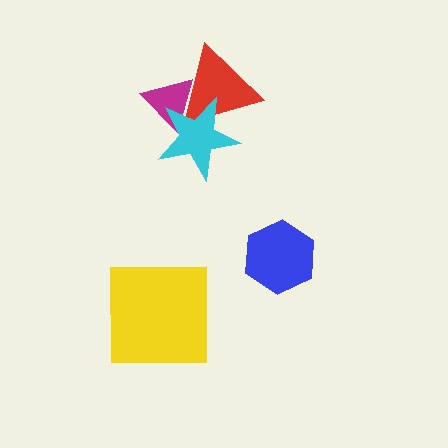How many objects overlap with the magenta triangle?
2 objects overlap with the magenta triangle.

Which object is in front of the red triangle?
The cyan star is in front of the red triangle.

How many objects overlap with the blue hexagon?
0 objects overlap with the blue hexagon.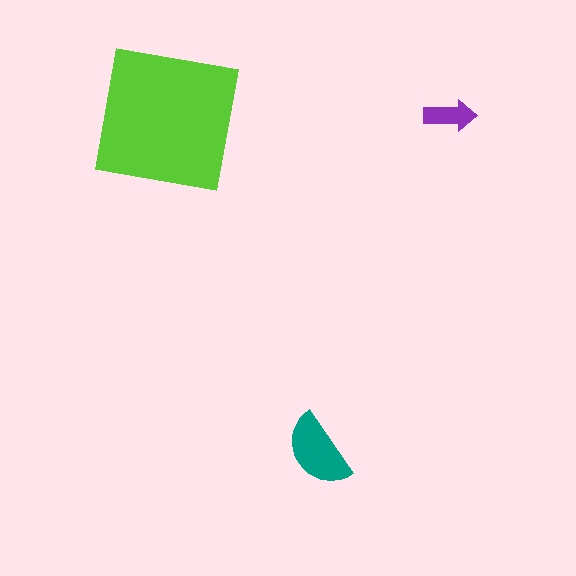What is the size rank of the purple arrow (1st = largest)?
3rd.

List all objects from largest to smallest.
The lime square, the teal semicircle, the purple arrow.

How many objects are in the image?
There are 3 objects in the image.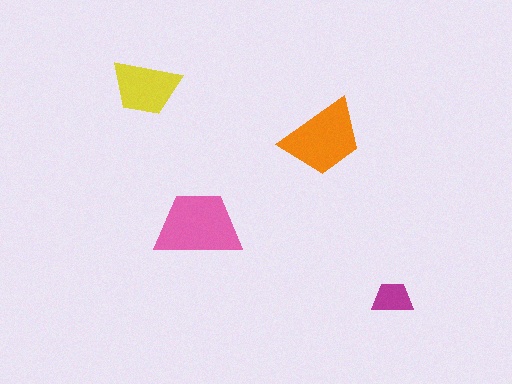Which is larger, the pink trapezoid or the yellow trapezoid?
The pink one.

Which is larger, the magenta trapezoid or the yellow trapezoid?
The yellow one.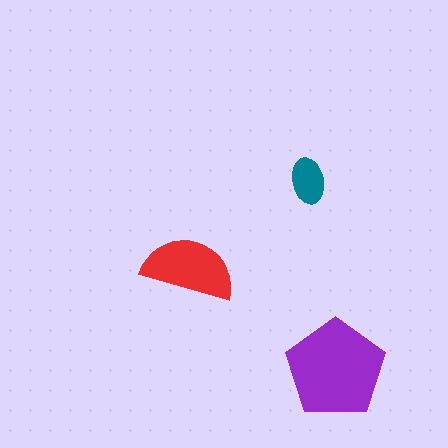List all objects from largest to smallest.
The purple pentagon, the red semicircle, the teal ellipse.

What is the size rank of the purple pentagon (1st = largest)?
1st.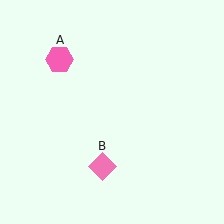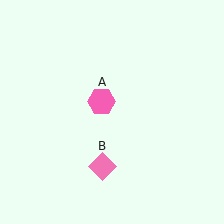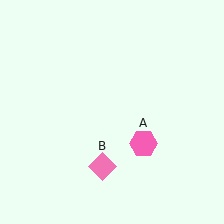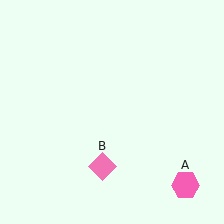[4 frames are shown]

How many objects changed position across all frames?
1 object changed position: pink hexagon (object A).